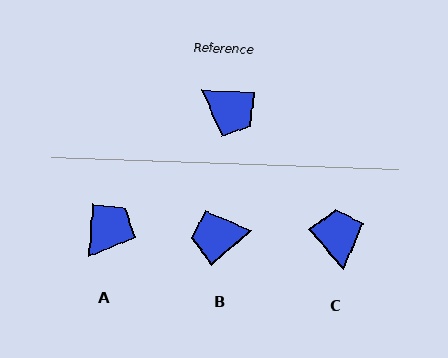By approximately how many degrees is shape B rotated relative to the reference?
Approximately 136 degrees clockwise.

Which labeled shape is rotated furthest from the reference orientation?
B, about 136 degrees away.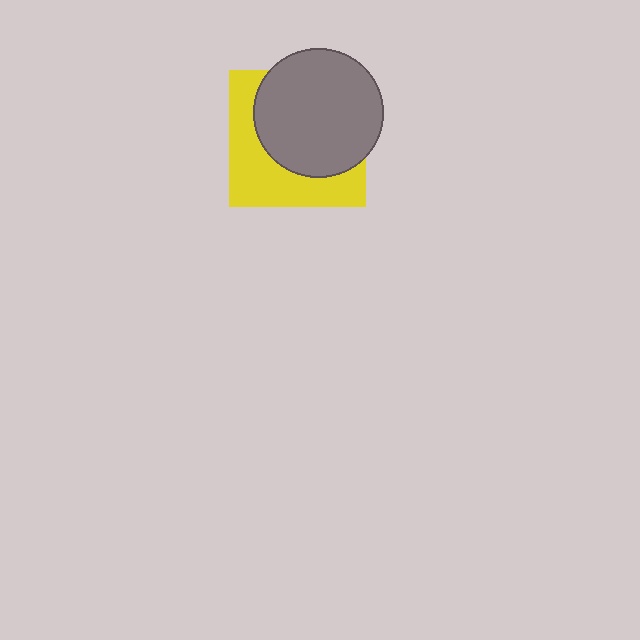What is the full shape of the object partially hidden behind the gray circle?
The partially hidden object is a yellow square.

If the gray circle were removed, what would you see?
You would see the complete yellow square.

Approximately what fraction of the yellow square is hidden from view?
Roughly 57% of the yellow square is hidden behind the gray circle.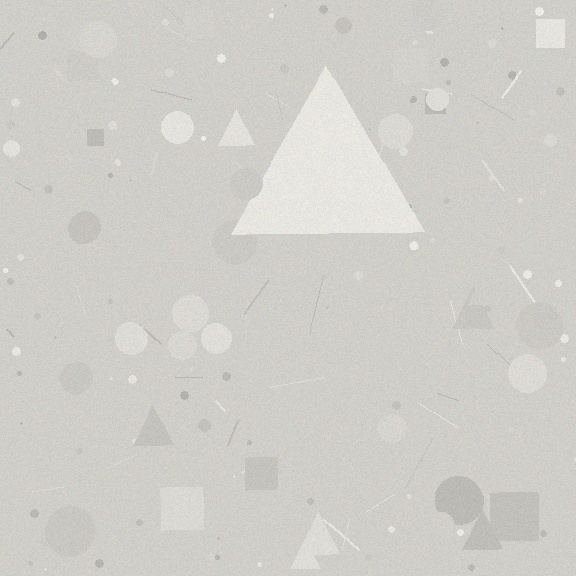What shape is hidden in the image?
A triangle is hidden in the image.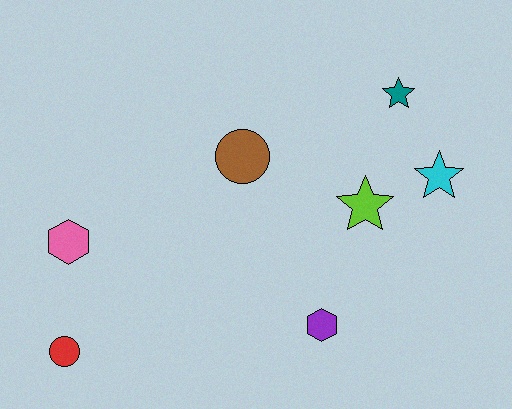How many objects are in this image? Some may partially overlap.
There are 7 objects.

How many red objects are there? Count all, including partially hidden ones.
There is 1 red object.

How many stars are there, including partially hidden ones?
There are 3 stars.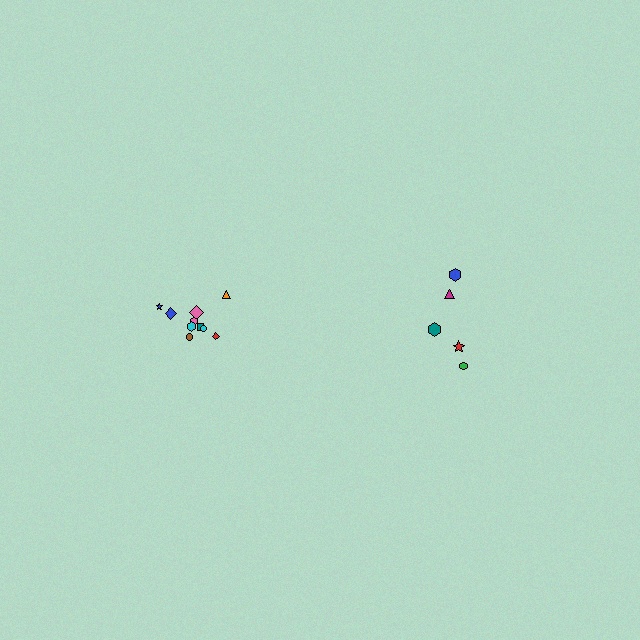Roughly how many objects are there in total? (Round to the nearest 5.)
Roughly 15 objects in total.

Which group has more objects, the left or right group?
The left group.